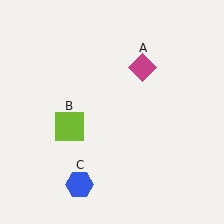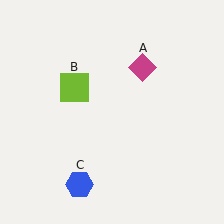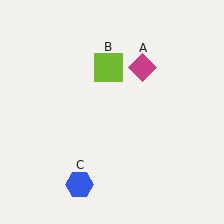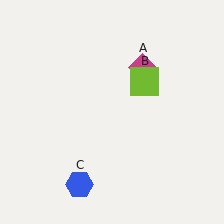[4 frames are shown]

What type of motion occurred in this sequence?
The lime square (object B) rotated clockwise around the center of the scene.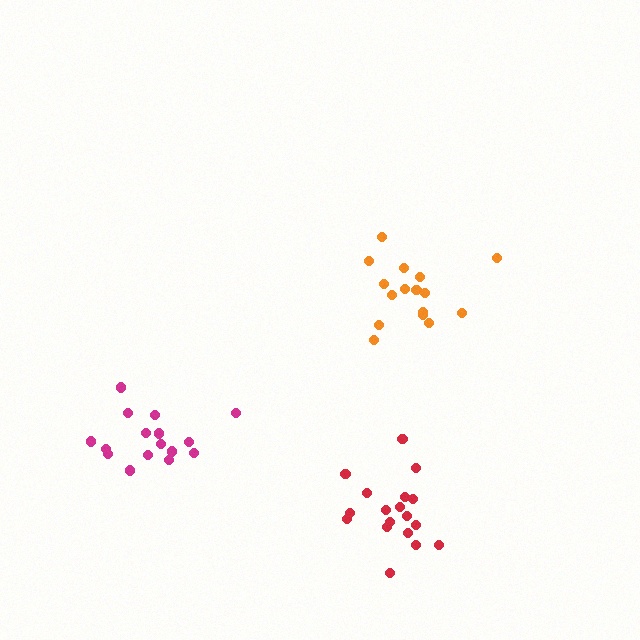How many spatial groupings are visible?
There are 3 spatial groupings.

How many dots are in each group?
Group 1: 18 dots, Group 2: 16 dots, Group 3: 16 dots (50 total).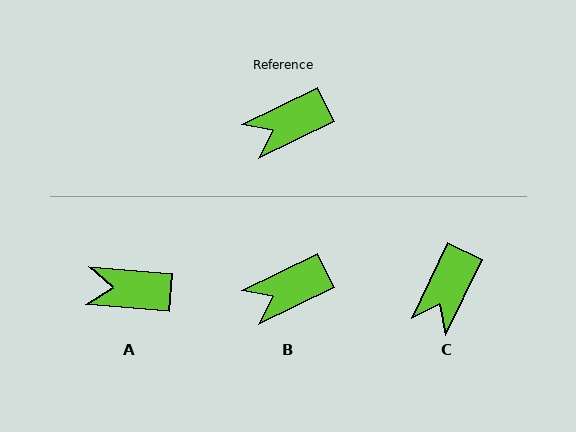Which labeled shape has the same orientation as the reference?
B.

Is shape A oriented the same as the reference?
No, it is off by about 31 degrees.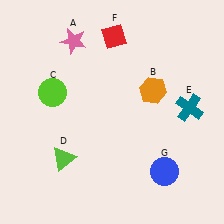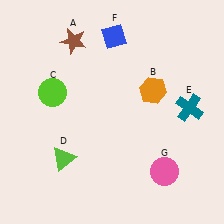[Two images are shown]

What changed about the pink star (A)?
In Image 1, A is pink. In Image 2, it changed to brown.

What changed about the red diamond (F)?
In Image 1, F is red. In Image 2, it changed to blue.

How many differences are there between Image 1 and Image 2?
There are 3 differences between the two images.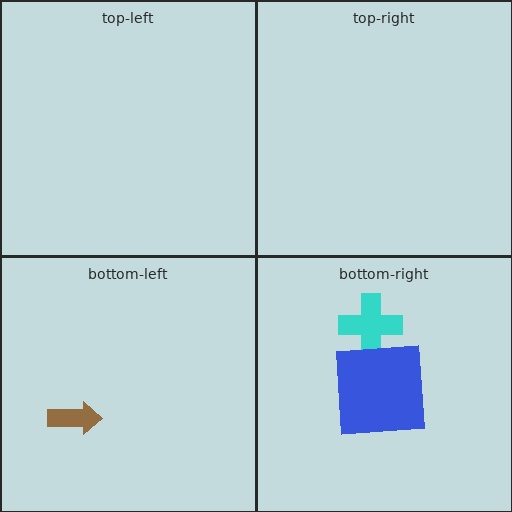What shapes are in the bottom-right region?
The cyan cross, the blue square.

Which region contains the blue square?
The bottom-right region.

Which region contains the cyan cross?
The bottom-right region.